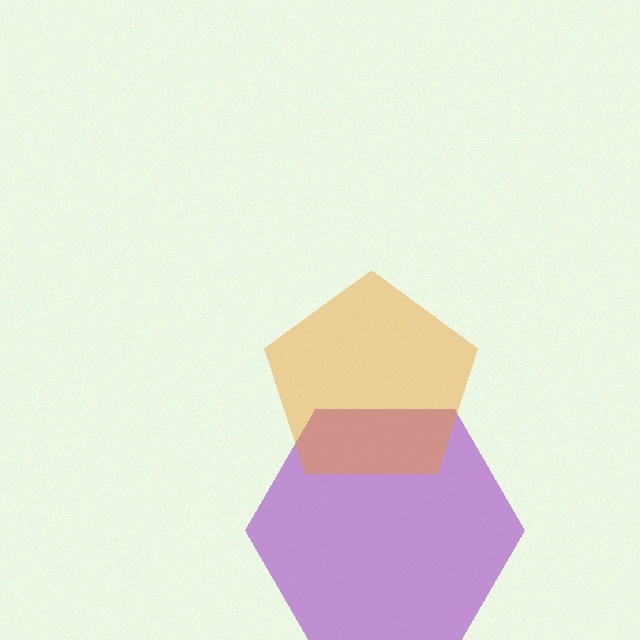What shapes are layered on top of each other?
The layered shapes are: a purple hexagon, an orange pentagon.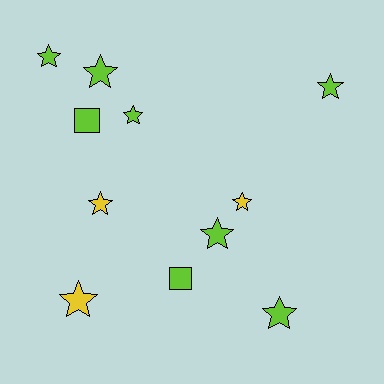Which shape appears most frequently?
Star, with 9 objects.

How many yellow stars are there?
There are 3 yellow stars.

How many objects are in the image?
There are 11 objects.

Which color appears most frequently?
Lime, with 8 objects.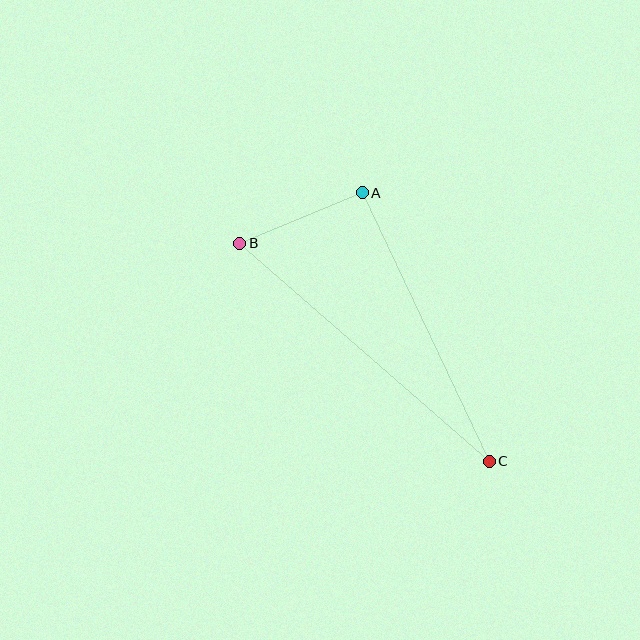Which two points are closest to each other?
Points A and B are closest to each other.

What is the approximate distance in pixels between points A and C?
The distance between A and C is approximately 297 pixels.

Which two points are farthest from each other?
Points B and C are farthest from each other.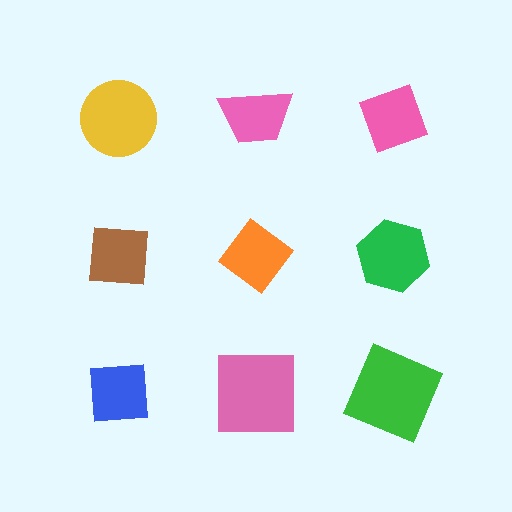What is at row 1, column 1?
A yellow circle.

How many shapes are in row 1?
3 shapes.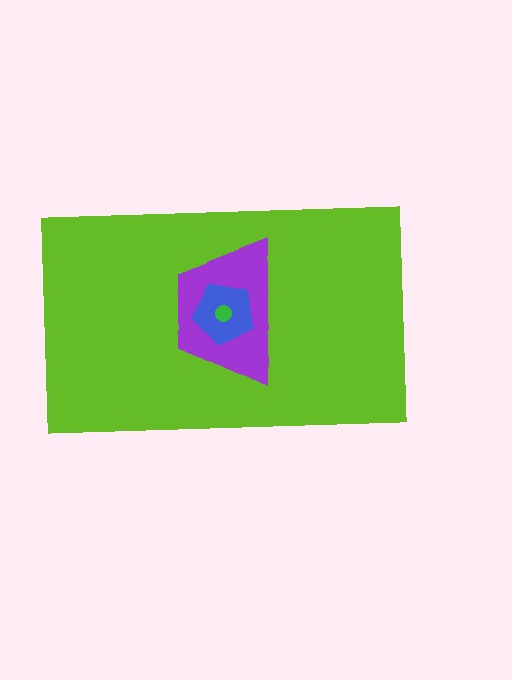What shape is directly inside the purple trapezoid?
The blue pentagon.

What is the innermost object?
The green circle.